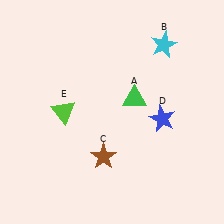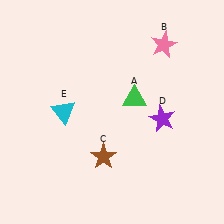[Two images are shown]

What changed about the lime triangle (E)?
In Image 1, E is lime. In Image 2, it changed to cyan.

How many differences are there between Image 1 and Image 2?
There are 3 differences between the two images.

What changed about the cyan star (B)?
In Image 1, B is cyan. In Image 2, it changed to pink.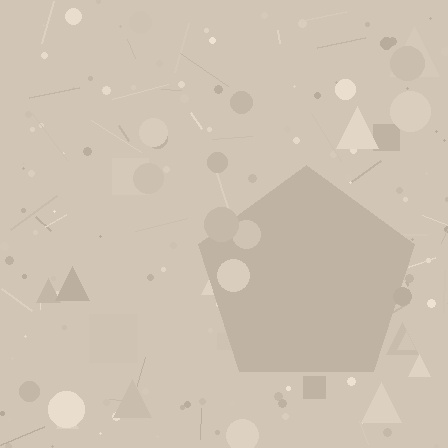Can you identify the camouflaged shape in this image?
The camouflaged shape is a pentagon.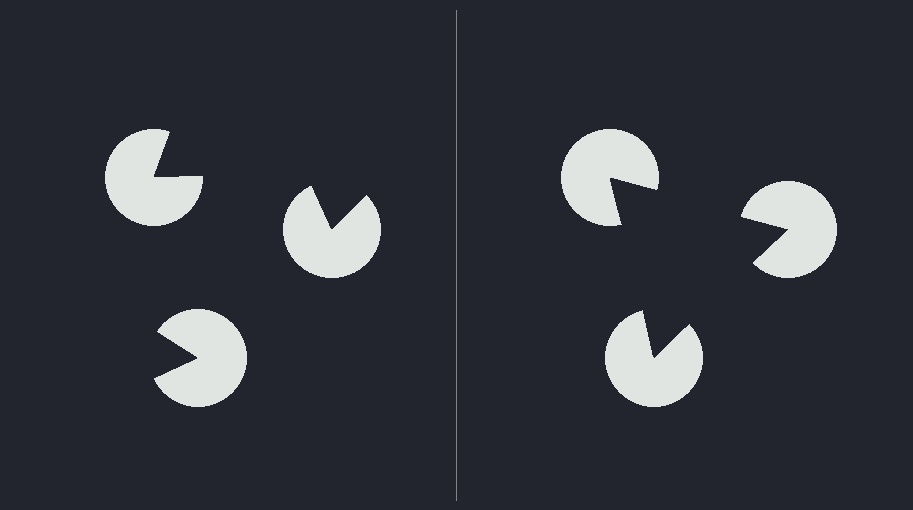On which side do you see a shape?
An illusory triangle appears on the right side. On the left side the wedge cuts are rotated, so no coherent shape forms.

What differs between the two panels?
The pac-man discs are positioned identically on both sides; only the wedge orientations differ. On the right they align to a triangle; on the left they are misaligned.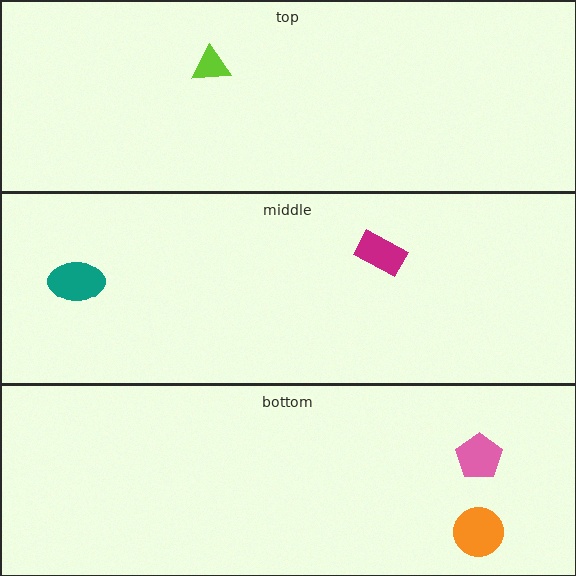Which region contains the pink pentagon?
The bottom region.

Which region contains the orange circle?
The bottom region.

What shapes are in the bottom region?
The orange circle, the pink pentagon.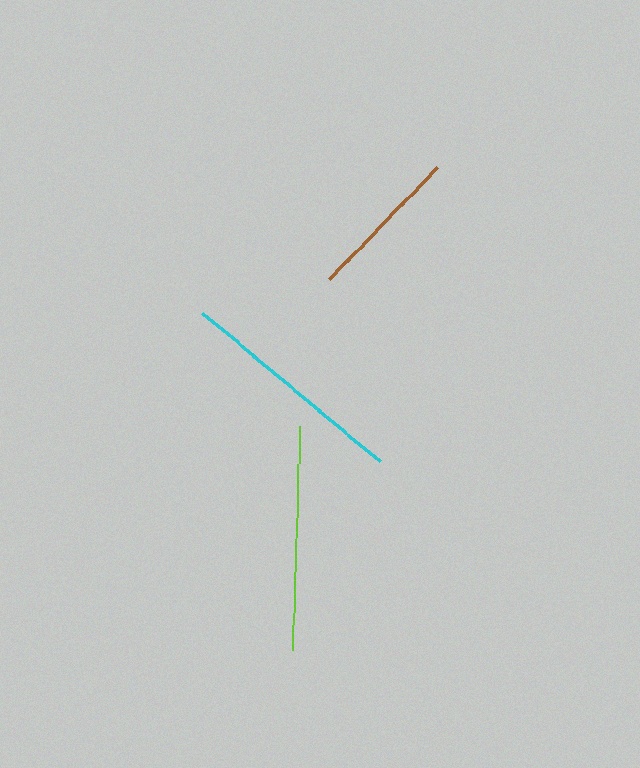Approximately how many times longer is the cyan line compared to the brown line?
The cyan line is approximately 1.5 times the length of the brown line.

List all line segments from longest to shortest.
From longest to shortest: cyan, lime, brown.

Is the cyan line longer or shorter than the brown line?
The cyan line is longer than the brown line.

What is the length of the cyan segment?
The cyan segment is approximately 231 pixels long.